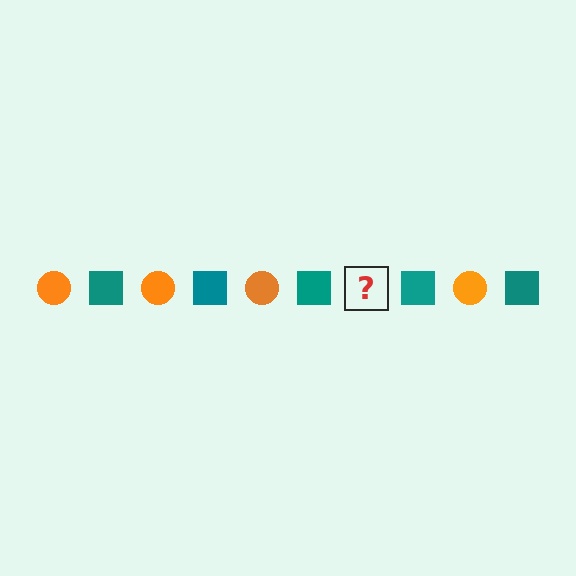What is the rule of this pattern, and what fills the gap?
The rule is that the pattern alternates between orange circle and teal square. The gap should be filled with an orange circle.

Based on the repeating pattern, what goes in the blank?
The blank should be an orange circle.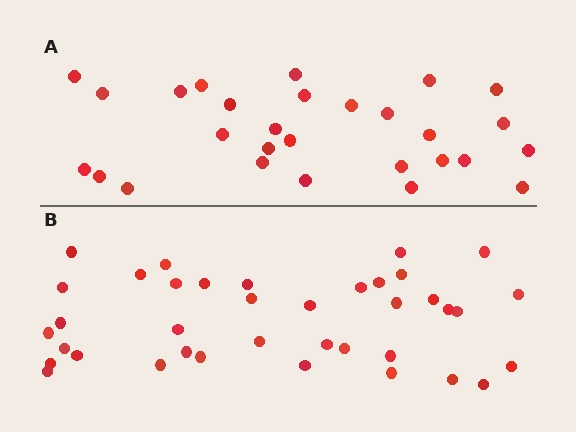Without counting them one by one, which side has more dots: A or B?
Region B (the bottom region) has more dots.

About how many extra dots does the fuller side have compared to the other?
Region B has roughly 10 or so more dots than region A.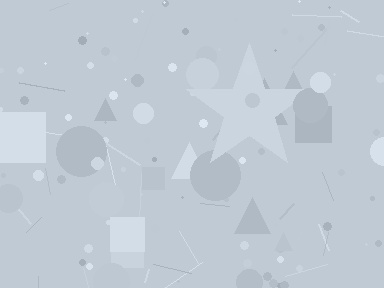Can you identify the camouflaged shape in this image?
The camouflaged shape is a star.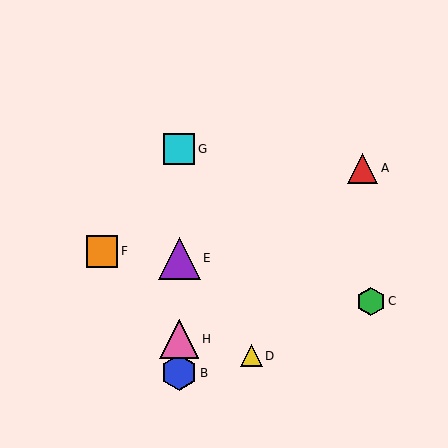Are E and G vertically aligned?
Yes, both are at x≈179.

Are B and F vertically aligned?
No, B is at x≈179 and F is at x≈102.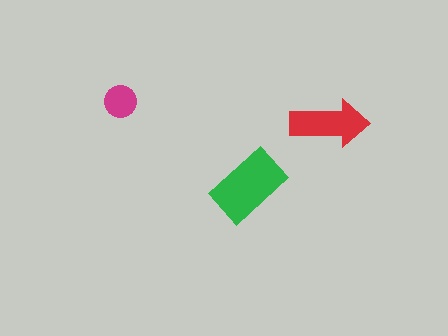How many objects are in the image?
There are 3 objects in the image.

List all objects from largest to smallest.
The green rectangle, the red arrow, the magenta circle.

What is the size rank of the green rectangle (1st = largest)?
1st.